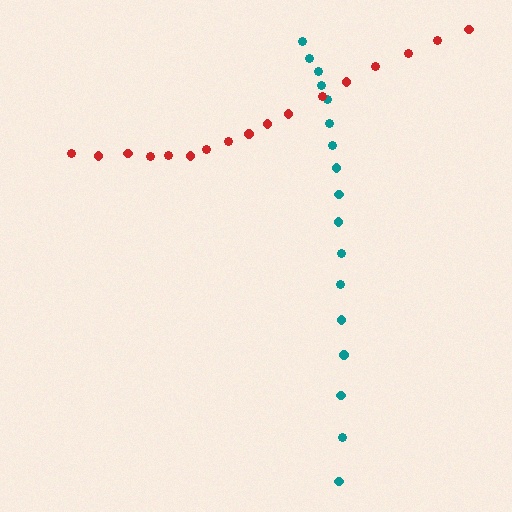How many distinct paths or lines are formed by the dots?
There are 2 distinct paths.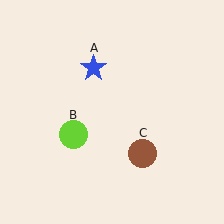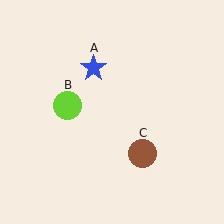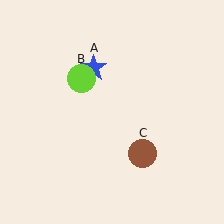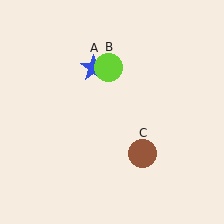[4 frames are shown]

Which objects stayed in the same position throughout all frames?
Blue star (object A) and brown circle (object C) remained stationary.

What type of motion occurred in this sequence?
The lime circle (object B) rotated clockwise around the center of the scene.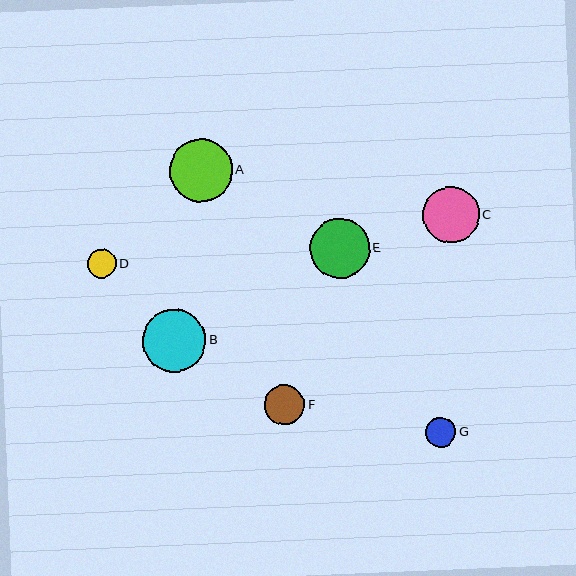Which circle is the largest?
Circle B is the largest with a size of approximately 63 pixels.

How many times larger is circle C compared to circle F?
Circle C is approximately 1.4 times the size of circle F.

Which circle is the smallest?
Circle D is the smallest with a size of approximately 29 pixels.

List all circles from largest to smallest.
From largest to smallest: B, A, E, C, F, G, D.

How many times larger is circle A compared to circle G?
Circle A is approximately 2.1 times the size of circle G.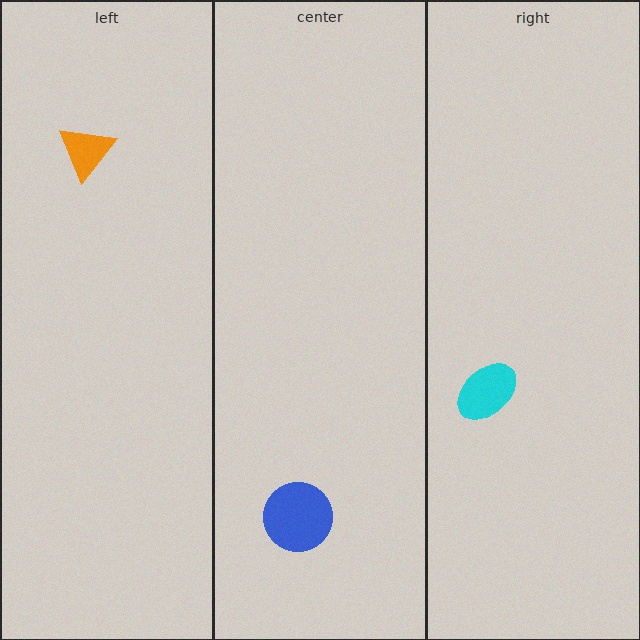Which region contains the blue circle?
The center region.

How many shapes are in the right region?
1.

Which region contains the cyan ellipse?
The right region.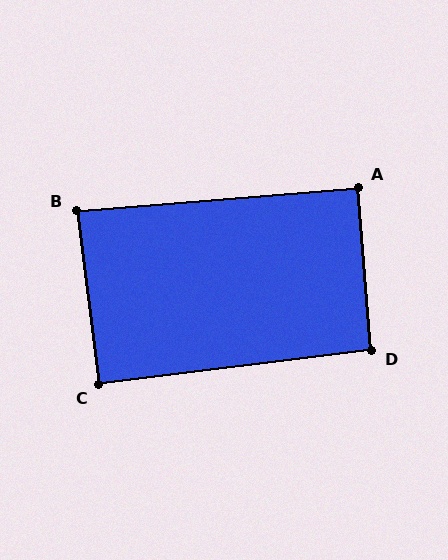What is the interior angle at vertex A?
Approximately 90 degrees (approximately right).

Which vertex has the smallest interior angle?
B, at approximately 87 degrees.